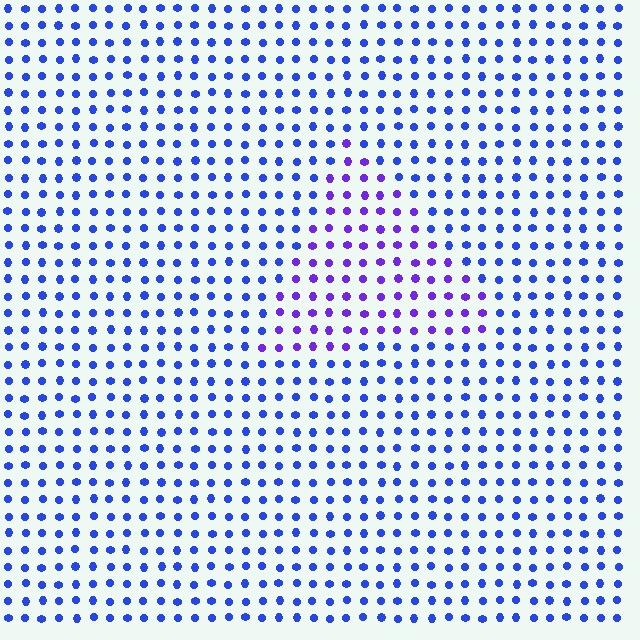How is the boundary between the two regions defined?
The boundary is defined purely by a slight shift in hue (about 35 degrees). Spacing, size, and orientation are identical on both sides.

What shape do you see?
I see a triangle.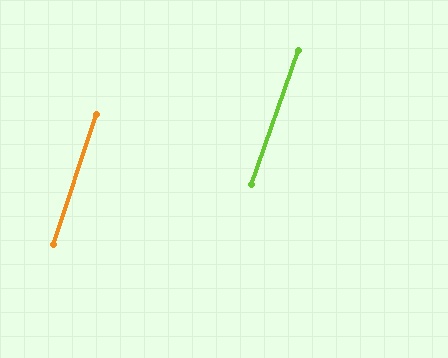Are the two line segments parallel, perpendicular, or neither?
Parallel — their directions differ by only 0.5°.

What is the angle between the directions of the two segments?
Approximately 1 degree.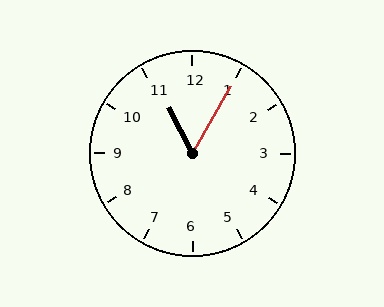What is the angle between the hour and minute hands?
Approximately 58 degrees.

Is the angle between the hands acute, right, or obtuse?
It is acute.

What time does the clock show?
11:05.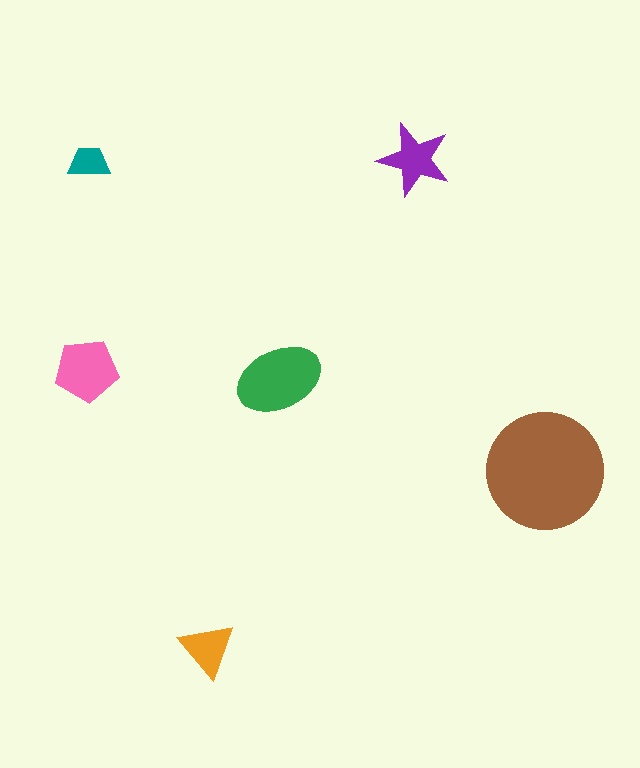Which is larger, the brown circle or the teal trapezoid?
The brown circle.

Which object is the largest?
The brown circle.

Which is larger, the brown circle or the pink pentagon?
The brown circle.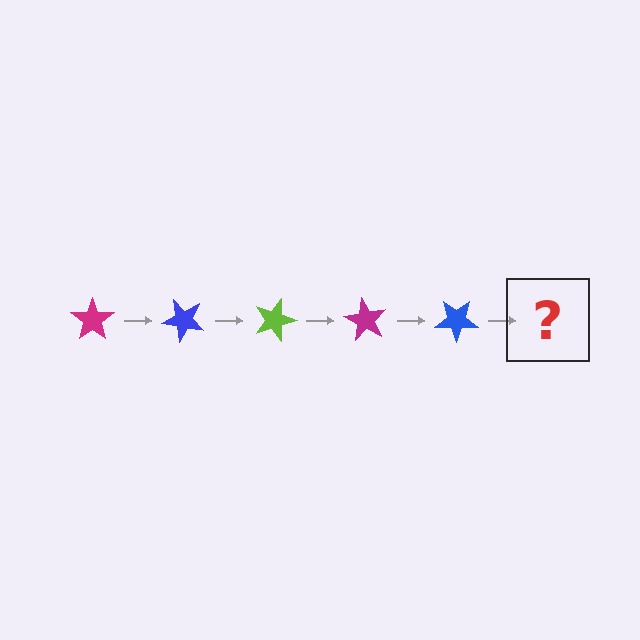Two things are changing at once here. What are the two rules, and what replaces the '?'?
The two rules are that it rotates 45 degrees each step and the color cycles through magenta, blue, and lime. The '?' should be a lime star, rotated 225 degrees from the start.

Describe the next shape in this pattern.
It should be a lime star, rotated 225 degrees from the start.